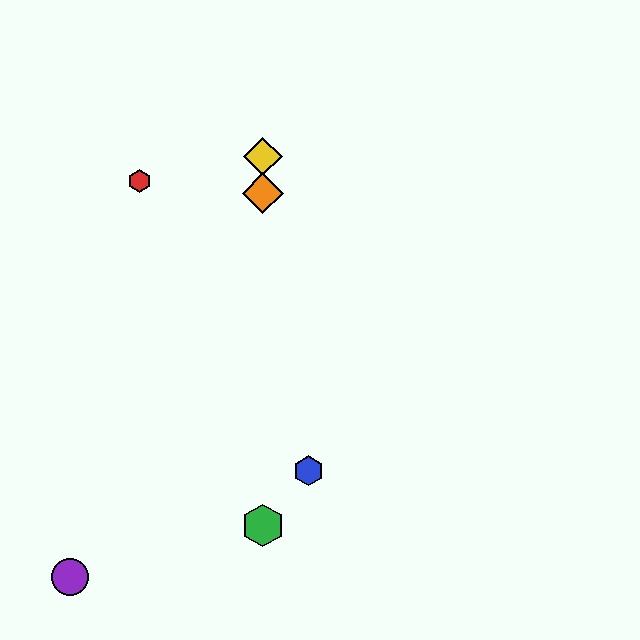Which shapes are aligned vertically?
The green hexagon, the yellow diamond, the orange diamond are aligned vertically.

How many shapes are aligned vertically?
3 shapes (the green hexagon, the yellow diamond, the orange diamond) are aligned vertically.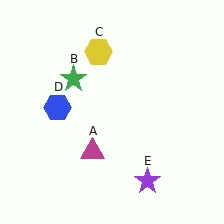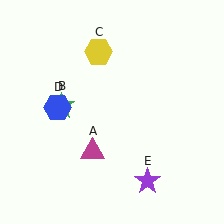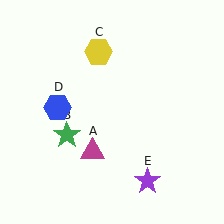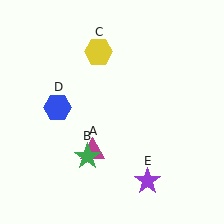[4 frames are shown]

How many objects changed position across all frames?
1 object changed position: green star (object B).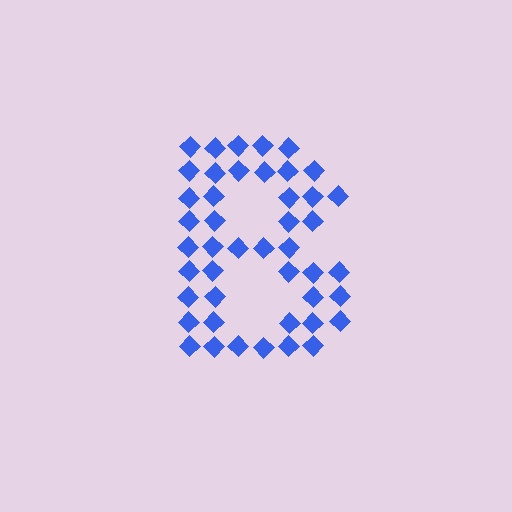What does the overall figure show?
The overall figure shows the letter B.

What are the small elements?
The small elements are diamonds.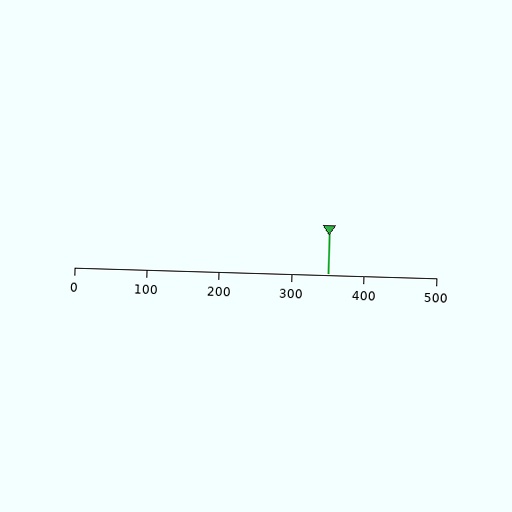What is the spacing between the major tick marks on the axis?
The major ticks are spaced 100 apart.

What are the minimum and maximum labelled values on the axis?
The axis runs from 0 to 500.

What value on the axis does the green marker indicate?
The marker indicates approximately 350.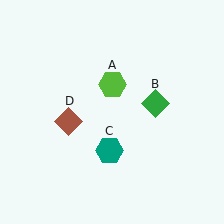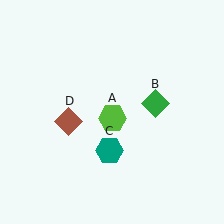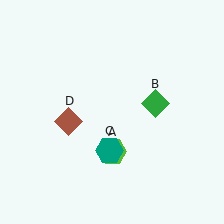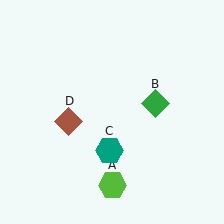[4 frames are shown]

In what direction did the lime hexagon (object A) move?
The lime hexagon (object A) moved down.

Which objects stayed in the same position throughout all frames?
Green diamond (object B) and teal hexagon (object C) and brown diamond (object D) remained stationary.